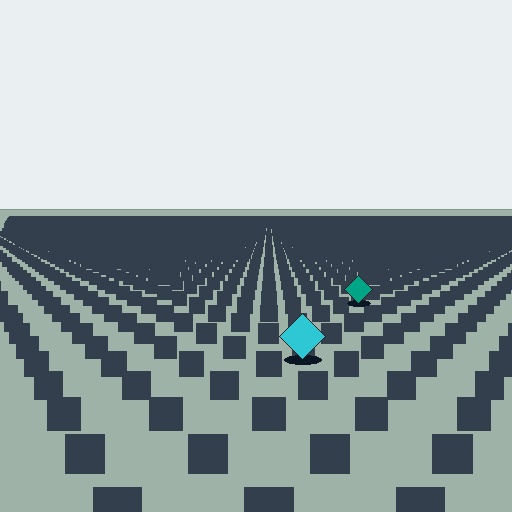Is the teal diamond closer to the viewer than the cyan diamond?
No. The cyan diamond is closer — you can tell from the texture gradient: the ground texture is coarser near it.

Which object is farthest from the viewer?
The teal diamond is farthest from the viewer. It appears smaller and the ground texture around it is denser.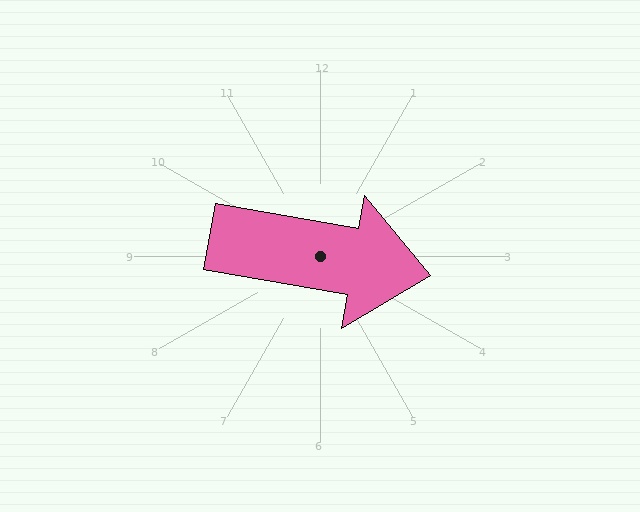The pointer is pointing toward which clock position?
Roughly 3 o'clock.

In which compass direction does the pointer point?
East.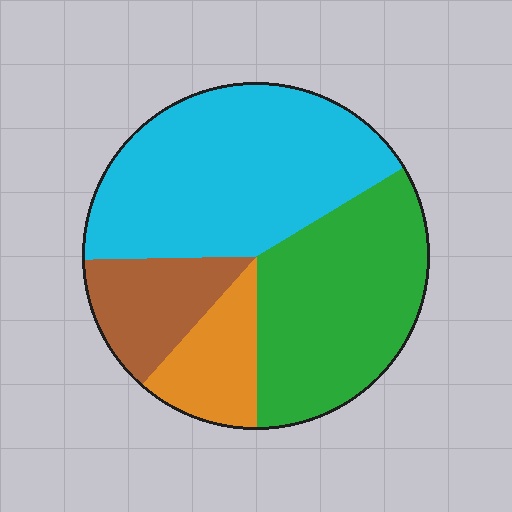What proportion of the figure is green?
Green covers about 35% of the figure.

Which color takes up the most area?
Cyan, at roughly 40%.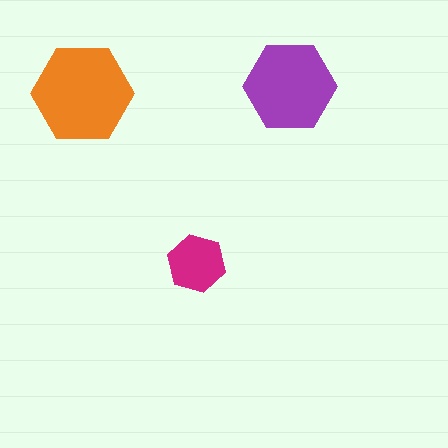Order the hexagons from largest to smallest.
the orange one, the purple one, the magenta one.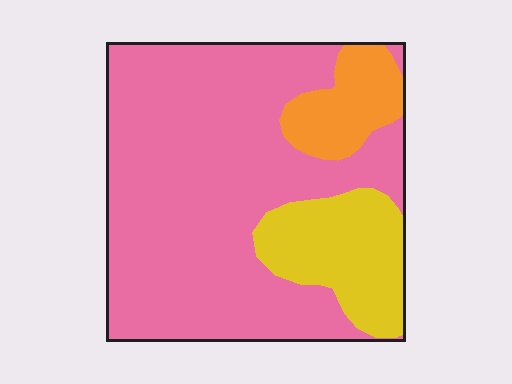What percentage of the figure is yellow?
Yellow takes up about one sixth (1/6) of the figure.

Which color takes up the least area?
Orange, at roughly 10%.